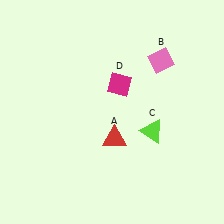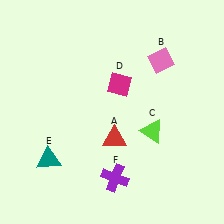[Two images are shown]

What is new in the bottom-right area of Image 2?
A purple cross (F) was added in the bottom-right area of Image 2.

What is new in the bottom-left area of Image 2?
A teal triangle (E) was added in the bottom-left area of Image 2.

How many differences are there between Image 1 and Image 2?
There are 2 differences between the two images.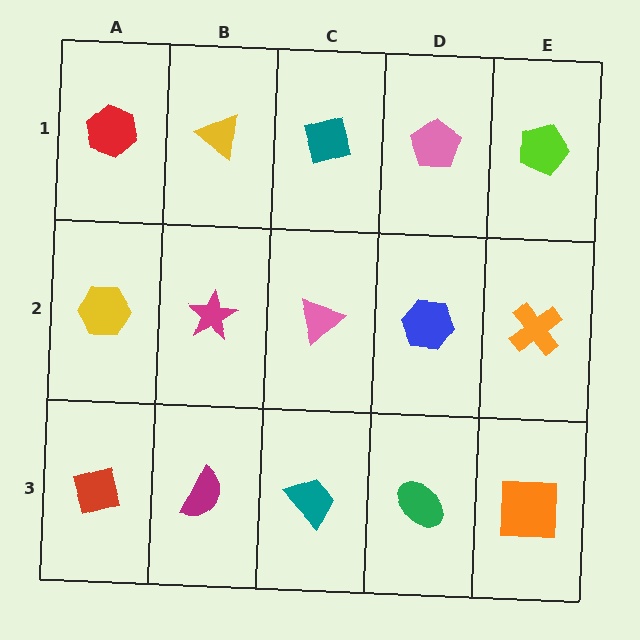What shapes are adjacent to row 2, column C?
A teal diamond (row 1, column C), a teal trapezoid (row 3, column C), a magenta star (row 2, column B), a blue hexagon (row 2, column D).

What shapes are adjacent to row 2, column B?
A yellow triangle (row 1, column B), a magenta semicircle (row 3, column B), a yellow hexagon (row 2, column A), a pink triangle (row 2, column C).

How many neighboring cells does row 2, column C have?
4.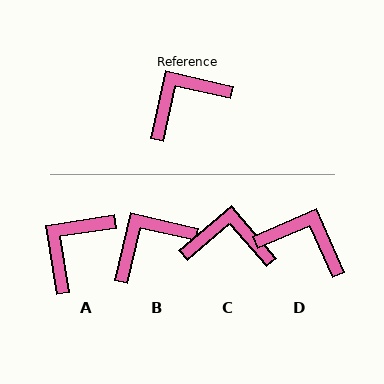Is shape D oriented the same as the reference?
No, it is off by about 54 degrees.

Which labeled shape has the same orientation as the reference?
B.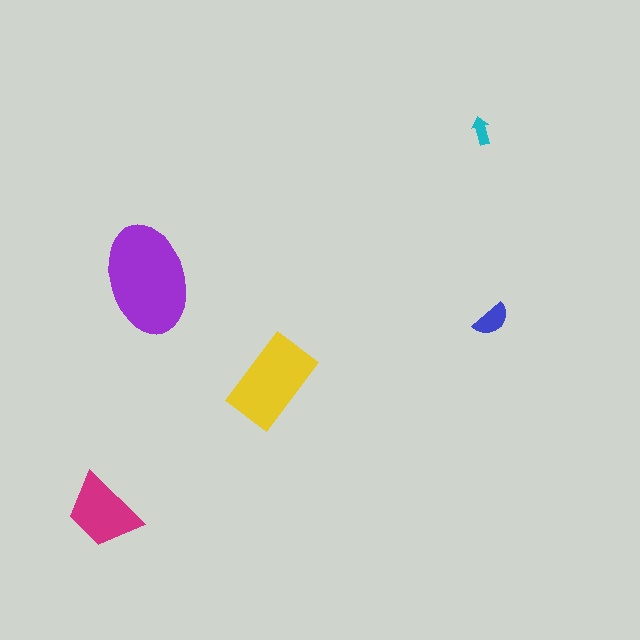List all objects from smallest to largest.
The cyan arrow, the blue semicircle, the magenta trapezoid, the yellow rectangle, the purple ellipse.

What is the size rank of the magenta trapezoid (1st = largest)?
3rd.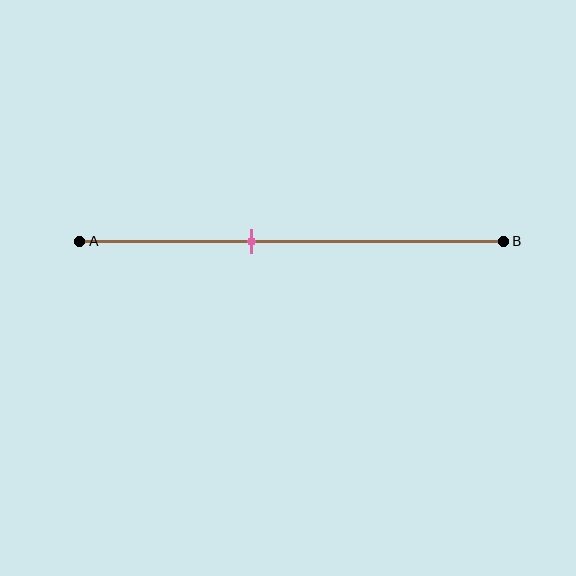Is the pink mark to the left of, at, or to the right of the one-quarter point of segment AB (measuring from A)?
The pink mark is to the right of the one-quarter point of segment AB.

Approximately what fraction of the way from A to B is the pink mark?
The pink mark is approximately 40% of the way from A to B.